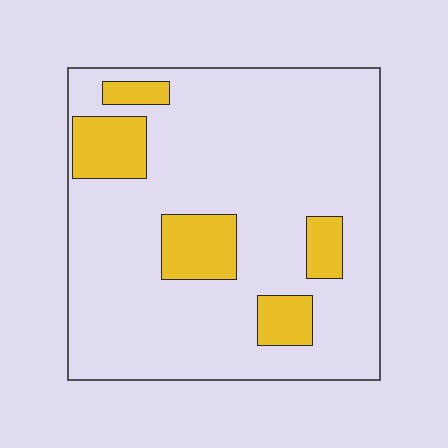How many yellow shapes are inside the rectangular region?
5.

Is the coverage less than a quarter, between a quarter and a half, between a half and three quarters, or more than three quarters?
Less than a quarter.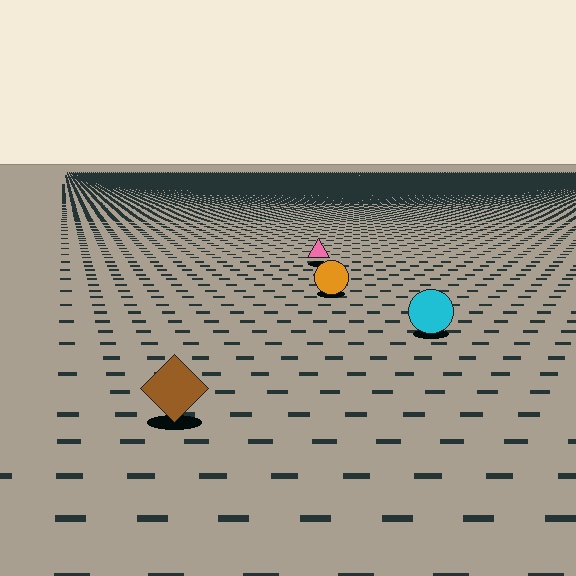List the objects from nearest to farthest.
From nearest to farthest: the brown diamond, the cyan circle, the orange circle, the pink triangle.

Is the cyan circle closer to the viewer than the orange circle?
Yes. The cyan circle is closer — you can tell from the texture gradient: the ground texture is coarser near it.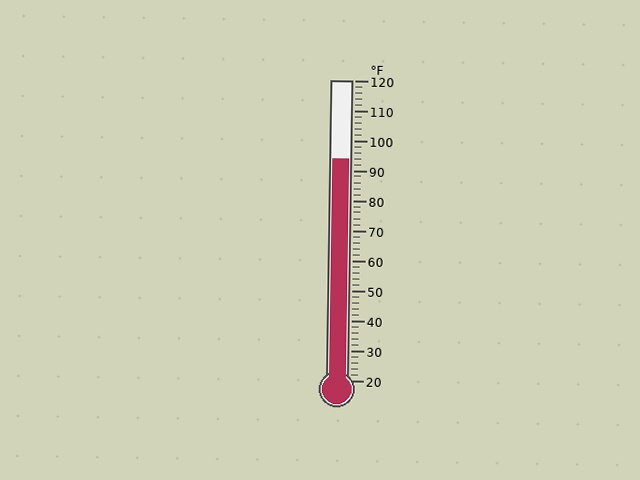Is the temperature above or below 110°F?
The temperature is below 110°F.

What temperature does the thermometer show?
The thermometer shows approximately 94°F.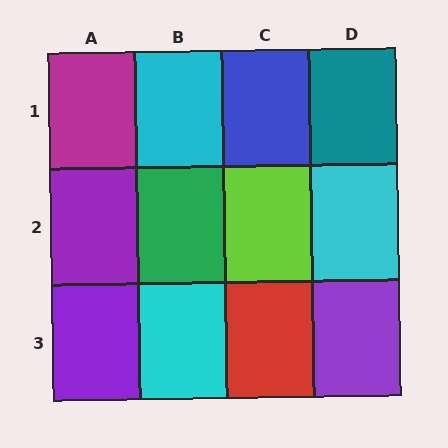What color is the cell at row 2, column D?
Cyan.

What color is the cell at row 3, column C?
Red.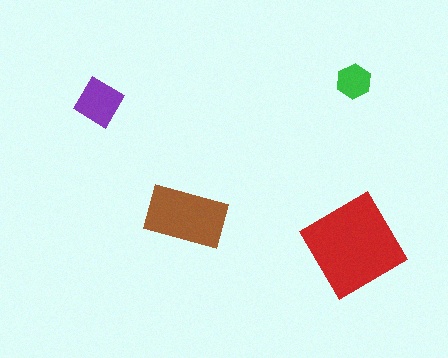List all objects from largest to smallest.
The red diamond, the brown rectangle, the purple diamond, the green hexagon.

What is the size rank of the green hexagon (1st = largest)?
4th.